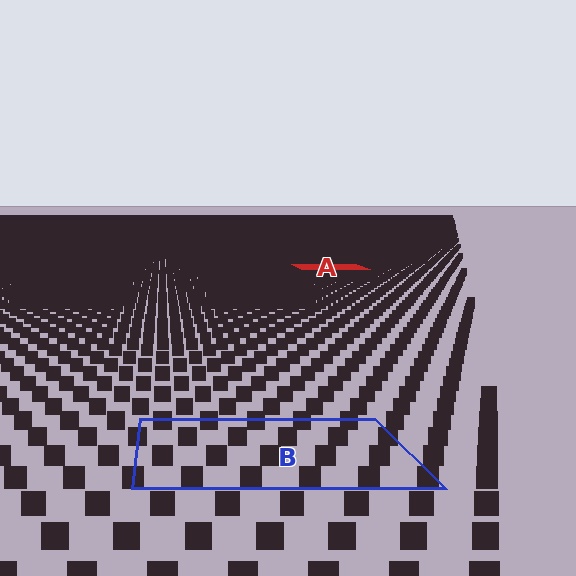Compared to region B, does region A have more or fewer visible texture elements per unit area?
Region A has more texture elements per unit area — they are packed more densely because it is farther away.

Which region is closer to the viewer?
Region B is closer. The texture elements there are larger and more spread out.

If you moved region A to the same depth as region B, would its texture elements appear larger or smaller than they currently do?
They would appear larger. At a closer depth, the same texture elements are projected at a bigger on-screen size.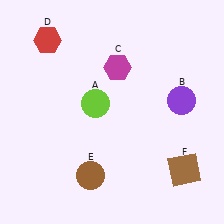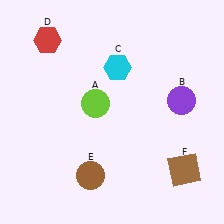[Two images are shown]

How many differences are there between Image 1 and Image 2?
There is 1 difference between the two images.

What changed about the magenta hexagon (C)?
In Image 1, C is magenta. In Image 2, it changed to cyan.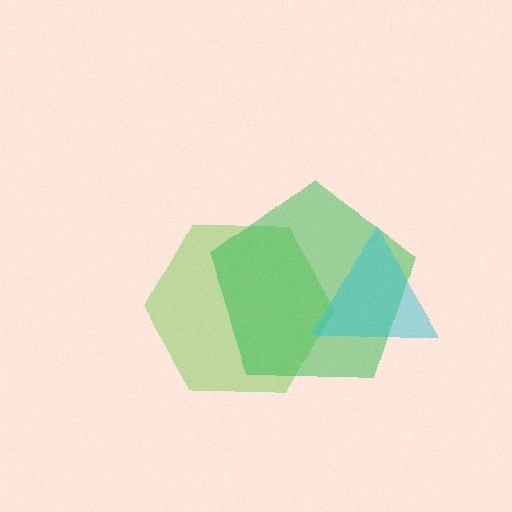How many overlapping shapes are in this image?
There are 3 overlapping shapes in the image.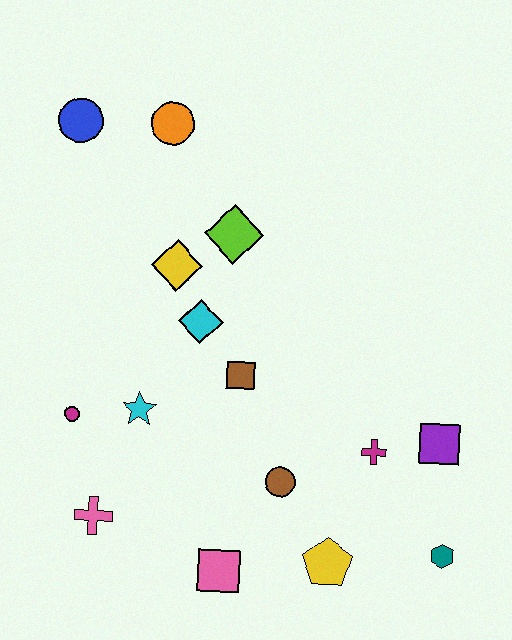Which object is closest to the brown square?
The cyan diamond is closest to the brown square.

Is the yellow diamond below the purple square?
No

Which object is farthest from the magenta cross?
The blue circle is farthest from the magenta cross.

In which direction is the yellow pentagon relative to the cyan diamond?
The yellow pentagon is below the cyan diamond.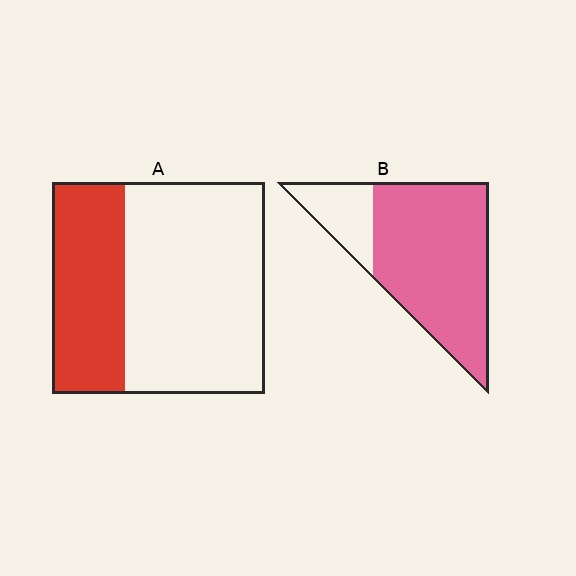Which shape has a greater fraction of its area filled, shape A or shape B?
Shape B.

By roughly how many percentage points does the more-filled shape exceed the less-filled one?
By roughly 45 percentage points (B over A).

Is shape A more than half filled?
No.